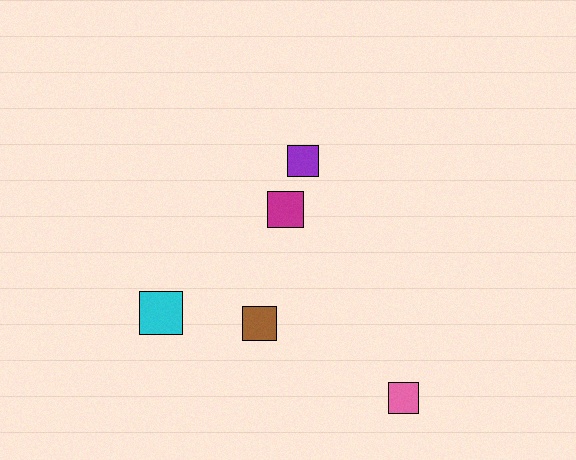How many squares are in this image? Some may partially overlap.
There are 5 squares.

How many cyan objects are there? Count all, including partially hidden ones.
There is 1 cyan object.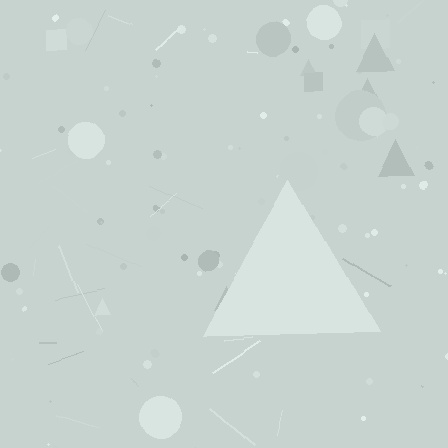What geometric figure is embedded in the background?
A triangle is embedded in the background.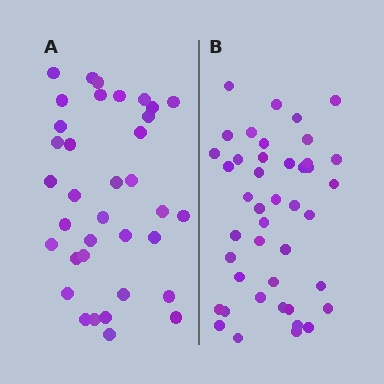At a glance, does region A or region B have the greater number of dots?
Region B (the right region) has more dots.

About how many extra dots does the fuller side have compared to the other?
Region B has roughly 8 or so more dots than region A.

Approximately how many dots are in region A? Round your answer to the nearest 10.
About 40 dots. (The exact count is 36, which rounds to 40.)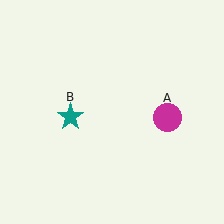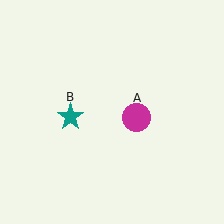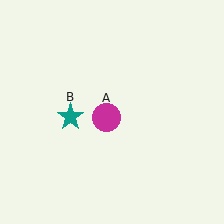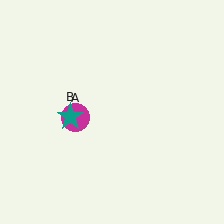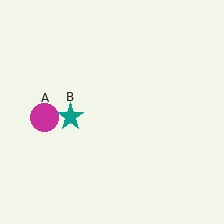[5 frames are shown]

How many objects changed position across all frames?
1 object changed position: magenta circle (object A).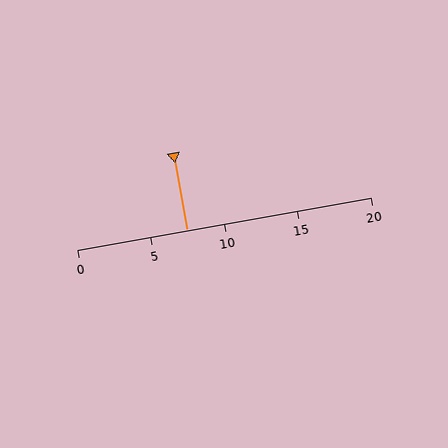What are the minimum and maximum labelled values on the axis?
The axis runs from 0 to 20.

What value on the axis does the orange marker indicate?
The marker indicates approximately 7.5.